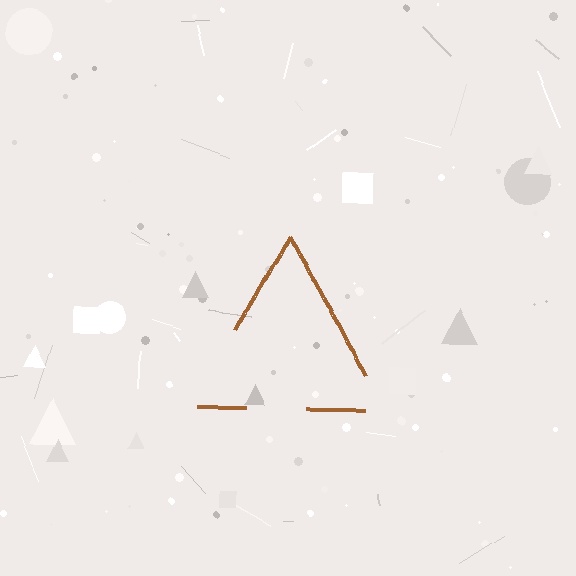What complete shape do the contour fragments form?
The contour fragments form a triangle.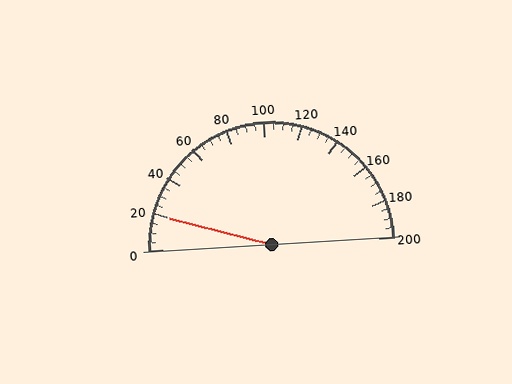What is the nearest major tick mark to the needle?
The nearest major tick mark is 20.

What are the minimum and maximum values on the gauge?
The gauge ranges from 0 to 200.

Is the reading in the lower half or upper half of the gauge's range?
The reading is in the lower half of the range (0 to 200).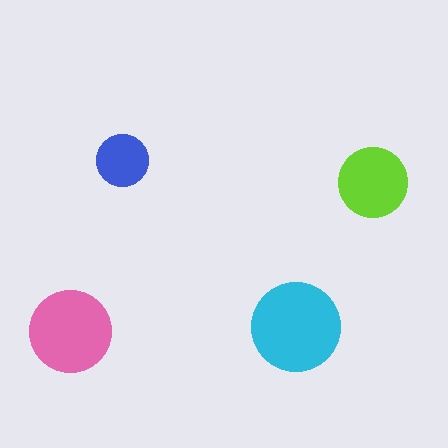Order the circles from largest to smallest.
the cyan one, the pink one, the lime one, the blue one.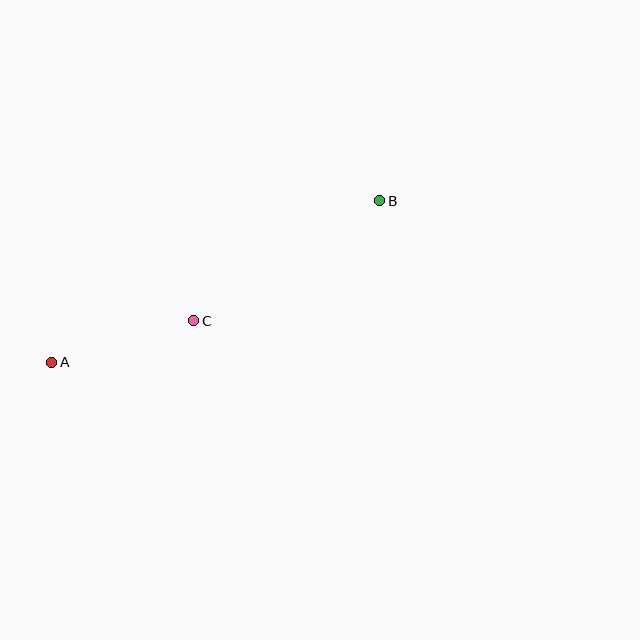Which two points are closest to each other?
Points A and C are closest to each other.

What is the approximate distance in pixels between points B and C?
The distance between B and C is approximately 222 pixels.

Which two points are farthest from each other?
Points A and B are farthest from each other.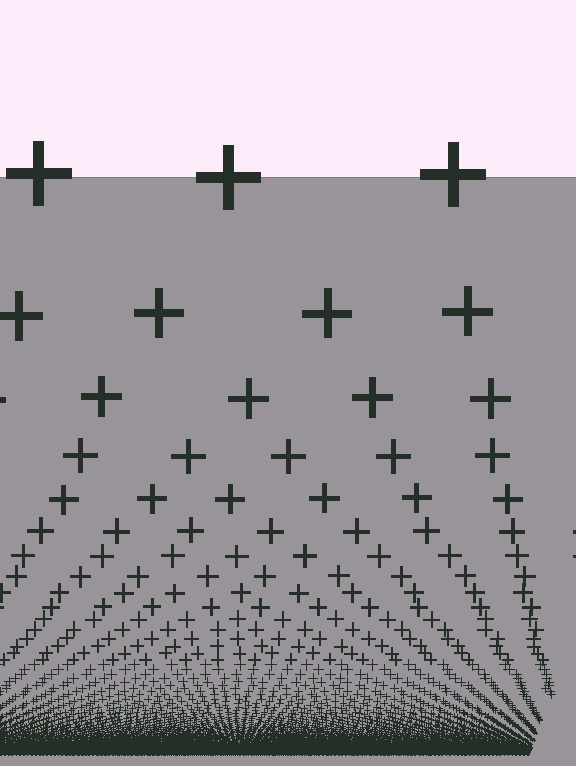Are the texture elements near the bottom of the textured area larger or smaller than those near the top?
Smaller. The gradient is inverted — elements near the bottom are smaller and denser.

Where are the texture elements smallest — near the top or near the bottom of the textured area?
Near the bottom.